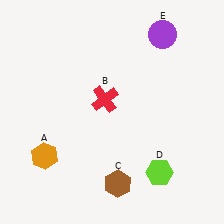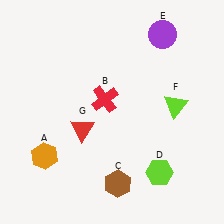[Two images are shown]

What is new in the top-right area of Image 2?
A lime triangle (F) was added in the top-right area of Image 2.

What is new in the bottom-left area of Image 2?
A red triangle (G) was added in the bottom-left area of Image 2.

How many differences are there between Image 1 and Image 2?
There are 2 differences between the two images.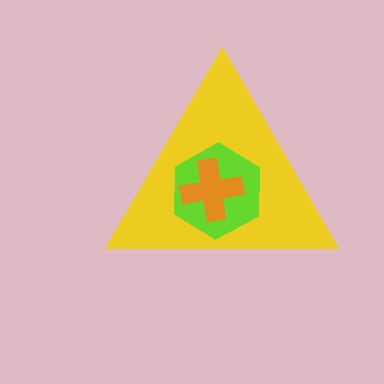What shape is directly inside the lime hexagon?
The orange cross.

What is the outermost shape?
The yellow triangle.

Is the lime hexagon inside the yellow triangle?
Yes.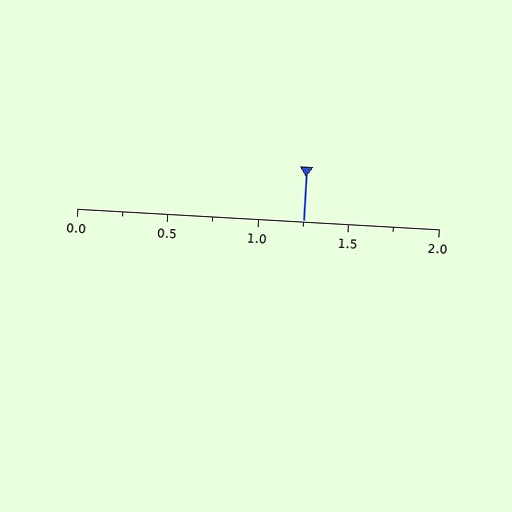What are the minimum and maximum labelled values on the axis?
The axis runs from 0.0 to 2.0.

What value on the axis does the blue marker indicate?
The marker indicates approximately 1.25.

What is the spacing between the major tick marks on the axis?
The major ticks are spaced 0.5 apart.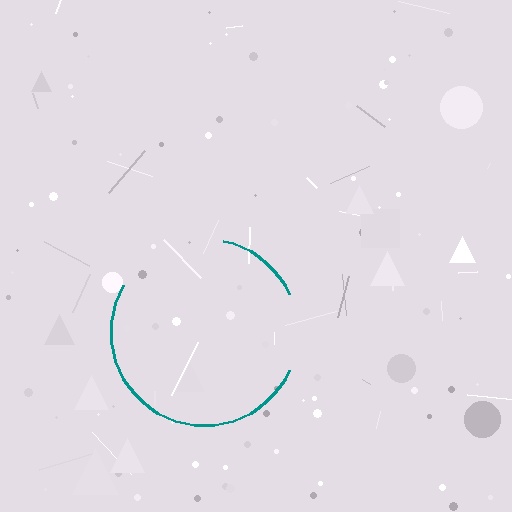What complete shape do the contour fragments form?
The contour fragments form a circle.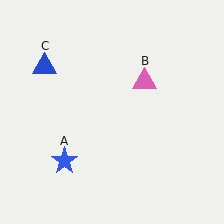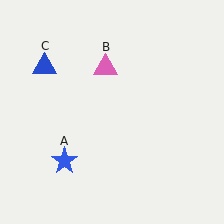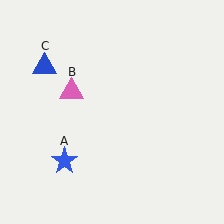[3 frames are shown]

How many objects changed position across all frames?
1 object changed position: pink triangle (object B).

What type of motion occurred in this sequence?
The pink triangle (object B) rotated counterclockwise around the center of the scene.